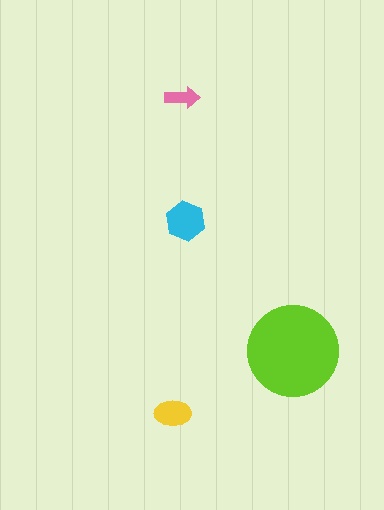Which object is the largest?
The lime circle.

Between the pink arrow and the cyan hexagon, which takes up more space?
The cyan hexagon.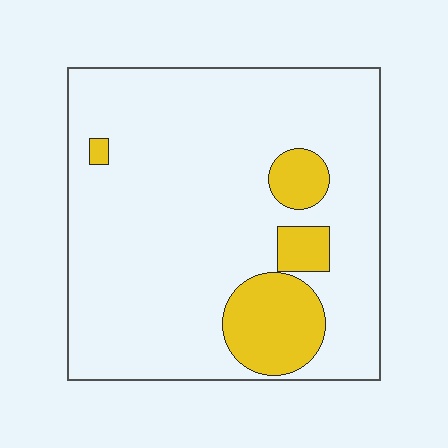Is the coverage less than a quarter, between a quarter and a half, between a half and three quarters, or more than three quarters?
Less than a quarter.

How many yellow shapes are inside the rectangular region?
4.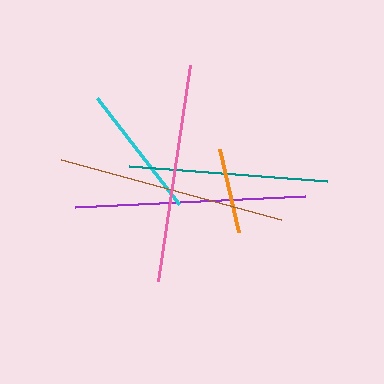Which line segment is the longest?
The purple line is the longest at approximately 230 pixels.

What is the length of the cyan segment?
The cyan segment is approximately 134 pixels long.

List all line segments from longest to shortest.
From longest to shortest: purple, brown, pink, teal, cyan, orange.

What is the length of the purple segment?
The purple segment is approximately 230 pixels long.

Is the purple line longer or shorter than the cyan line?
The purple line is longer than the cyan line.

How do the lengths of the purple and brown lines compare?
The purple and brown lines are approximately the same length.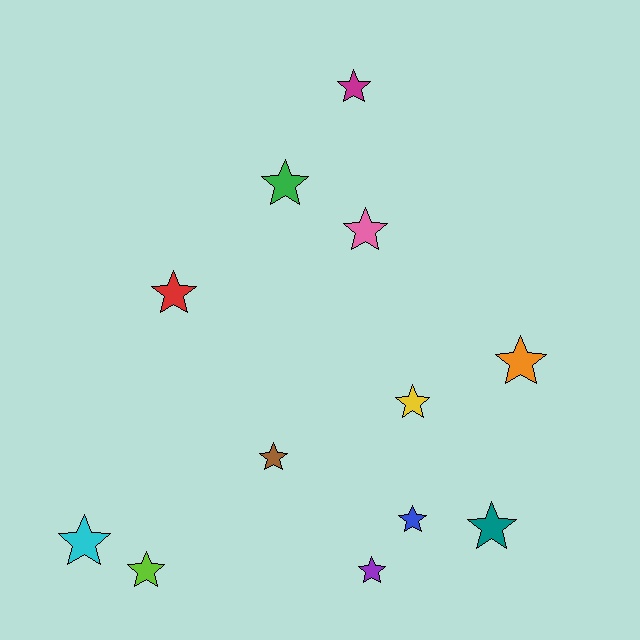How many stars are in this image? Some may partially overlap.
There are 12 stars.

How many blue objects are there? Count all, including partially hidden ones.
There is 1 blue object.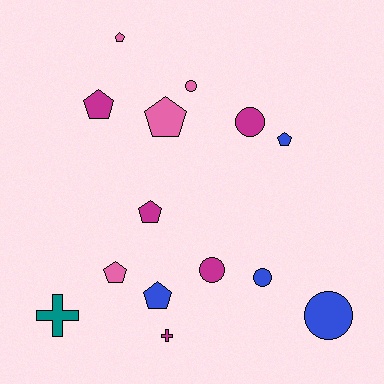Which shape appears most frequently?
Pentagon, with 7 objects.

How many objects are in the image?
There are 14 objects.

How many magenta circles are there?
There are 2 magenta circles.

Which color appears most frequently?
Magenta, with 5 objects.